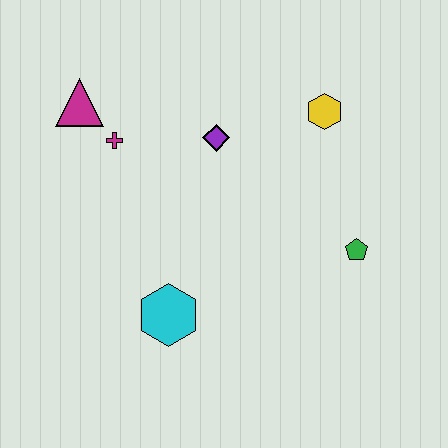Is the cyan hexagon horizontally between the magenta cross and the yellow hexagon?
Yes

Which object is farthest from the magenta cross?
The green pentagon is farthest from the magenta cross.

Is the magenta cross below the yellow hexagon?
Yes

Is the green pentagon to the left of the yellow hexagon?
No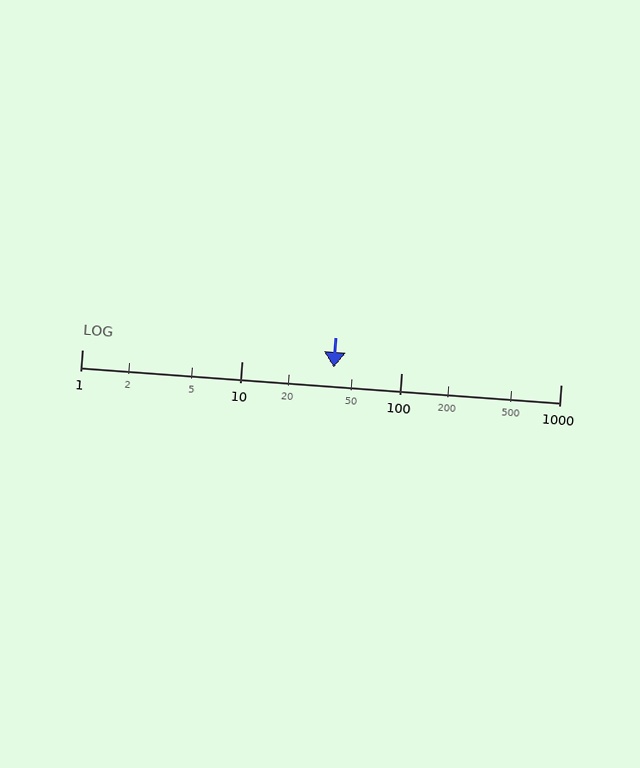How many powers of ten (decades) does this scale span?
The scale spans 3 decades, from 1 to 1000.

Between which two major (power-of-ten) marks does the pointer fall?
The pointer is between 10 and 100.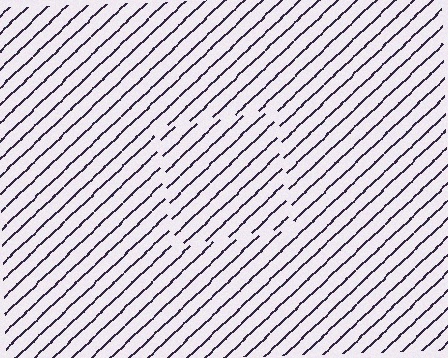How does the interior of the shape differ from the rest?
The interior of the shape contains the same grating, shifted by half a period — the contour is defined by the phase discontinuity where line-ends from the inner and outer gratings abut.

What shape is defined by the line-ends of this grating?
An illusory square. The interior of the shape contains the same grating, shifted by half a period — the contour is defined by the phase discontinuity where line-ends from the inner and outer gratings abut.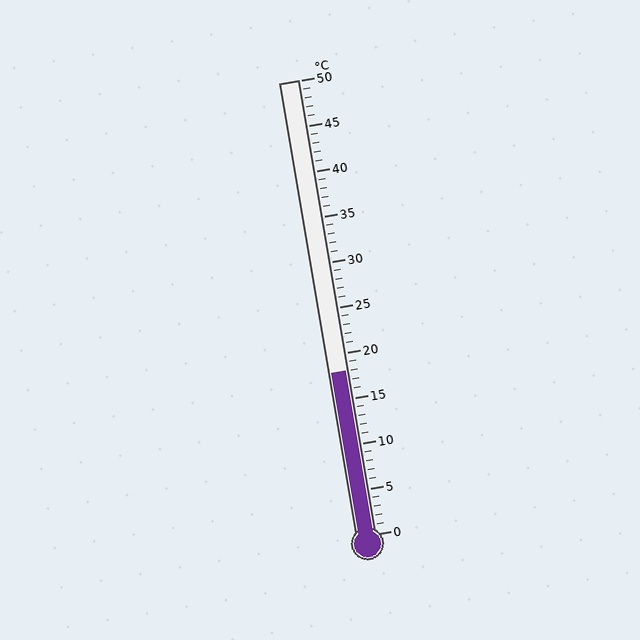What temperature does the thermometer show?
The thermometer shows approximately 18°C.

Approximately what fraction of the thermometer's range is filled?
The thermometer is filled to approximately 35% of its range.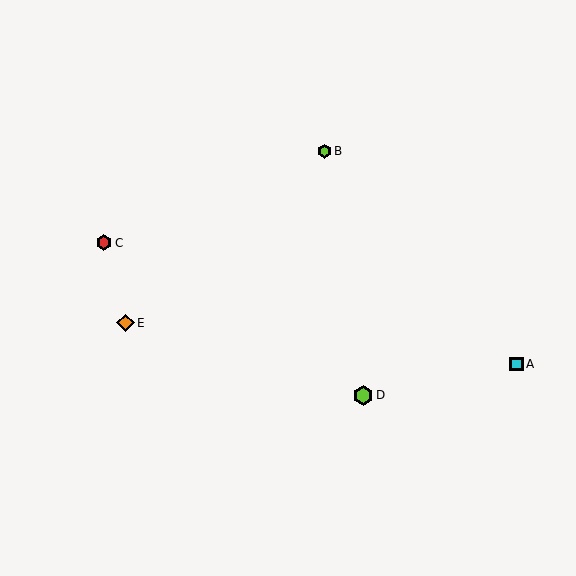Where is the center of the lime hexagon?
The center of the lime hexagon is at (324, 151).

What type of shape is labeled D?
Shape D is a lime hexagon.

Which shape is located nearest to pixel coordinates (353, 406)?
The lime hexagon (labeled D) at (363, 395) is nearest to that location.